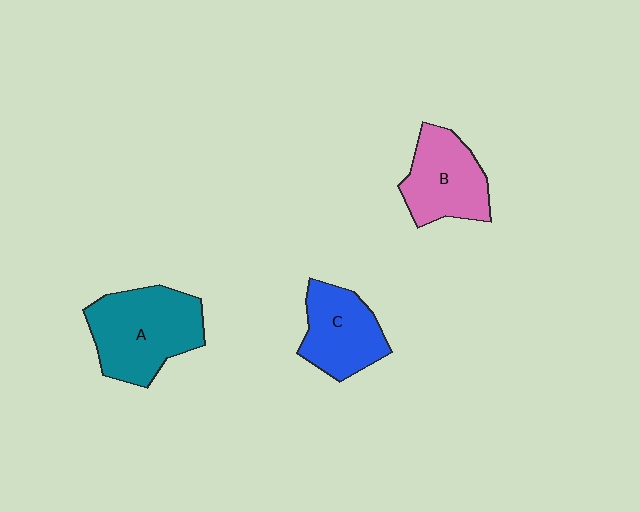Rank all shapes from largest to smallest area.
From largest to smallest: A (teal), B (pink), C (blue).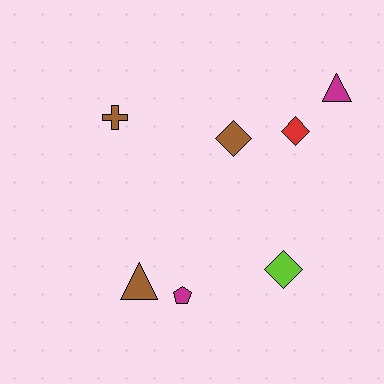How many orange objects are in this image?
There are no orange objects.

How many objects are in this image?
There are 7 objects.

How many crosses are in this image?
There is 1 cross.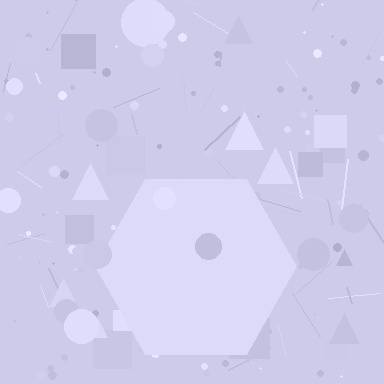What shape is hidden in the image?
A hexagon is hidden in the image.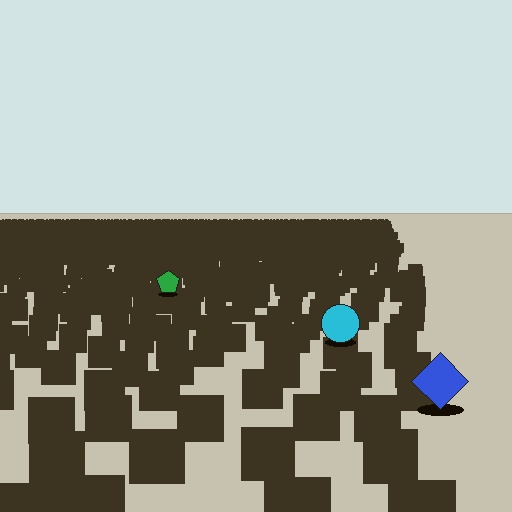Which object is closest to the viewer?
The blue diamond is closest. The texture marks near it are larger and more spread out.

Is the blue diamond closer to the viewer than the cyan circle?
Yes. The blue diamond is closer — you can tell from the texture gradient: the ground texture is coarser near it.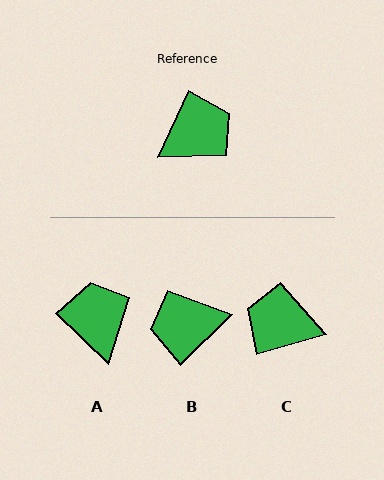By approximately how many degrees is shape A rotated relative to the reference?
Approximately 71 degrees counter-clockwise.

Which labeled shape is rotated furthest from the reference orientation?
B, about 159 degrees away.